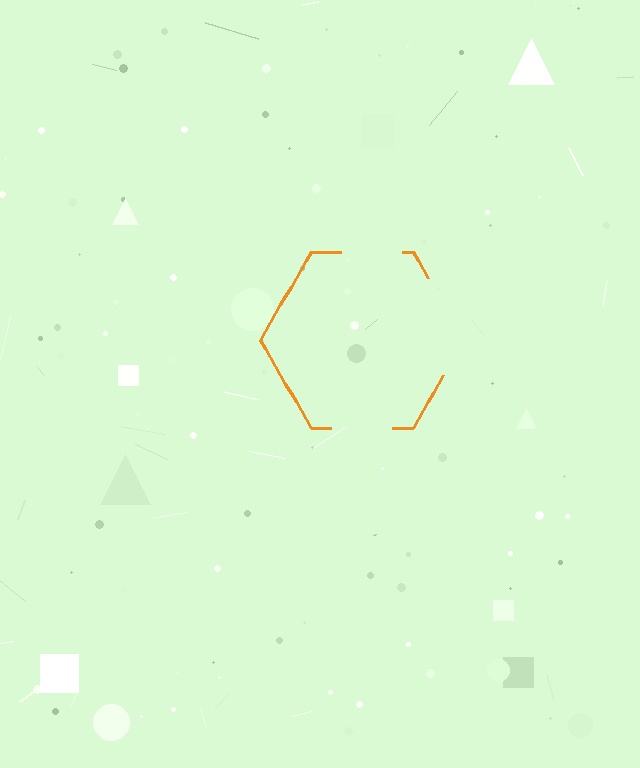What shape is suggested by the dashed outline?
The dashed outline suggests a hexagon.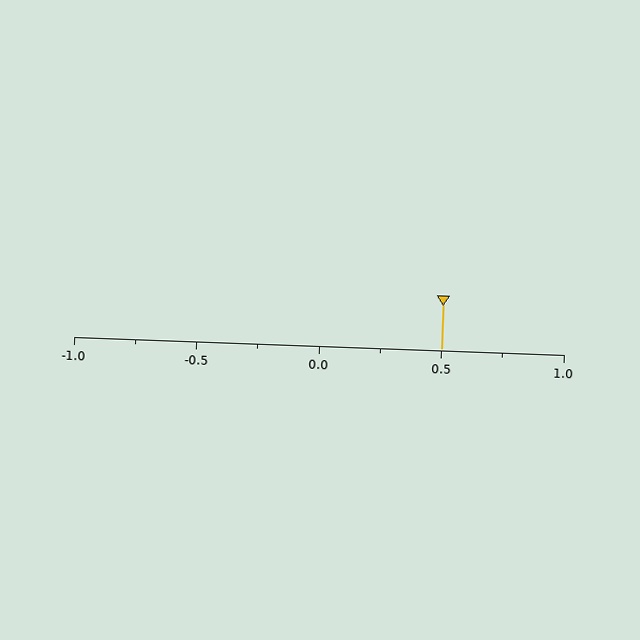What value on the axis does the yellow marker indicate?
The marker indicates approximately 0.5.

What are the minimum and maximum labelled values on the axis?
The axis runs from -1.0 to 1.0.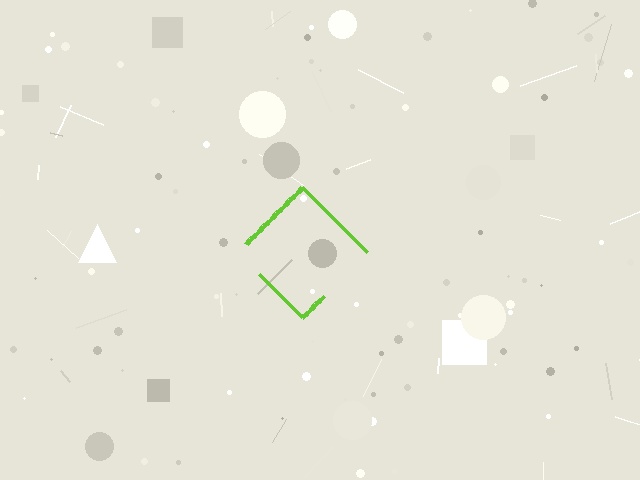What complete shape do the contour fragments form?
The contour fragments form a diamond.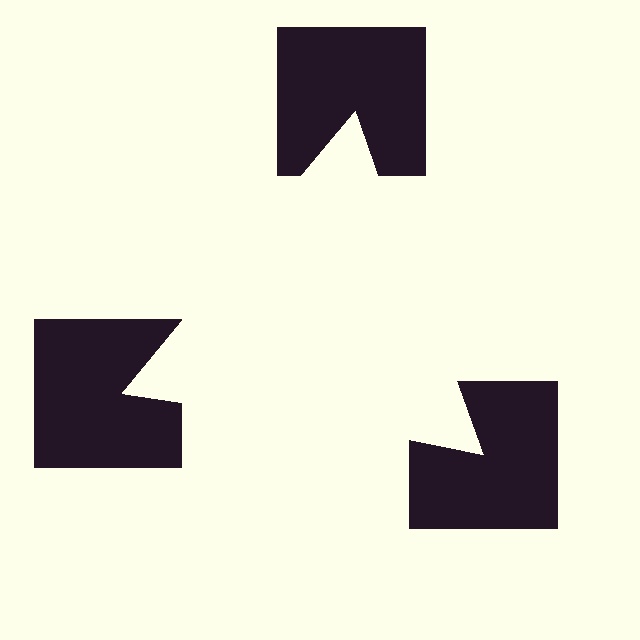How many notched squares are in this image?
There are 3 — one at each vertex of the illusory triangle.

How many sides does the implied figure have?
3 sides.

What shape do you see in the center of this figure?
An illusory triangle — its edges are inferred from the aligned wedge cuts in the notched squares, not physically drawn.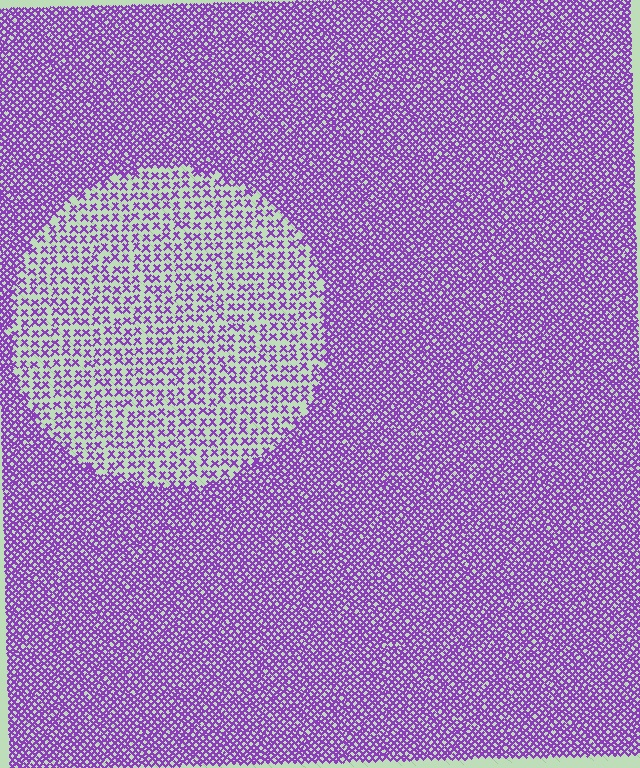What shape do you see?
I see a circle.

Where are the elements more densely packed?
The elements are more densely packed outside the circle boundary.